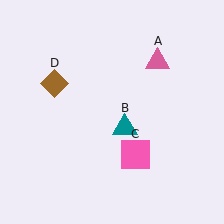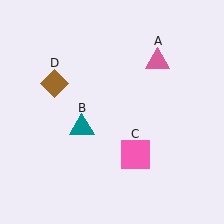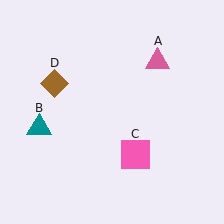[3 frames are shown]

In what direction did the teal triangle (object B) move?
The teal triangle (object B) moved left.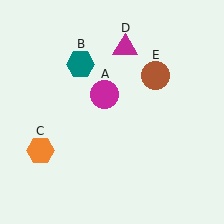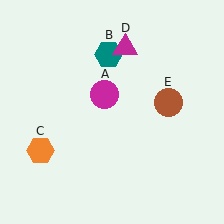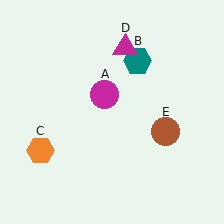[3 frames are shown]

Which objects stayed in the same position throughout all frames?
Magenta circle (object A) and orange hexagon (object C) and magenta triangle (object D) remained stationary.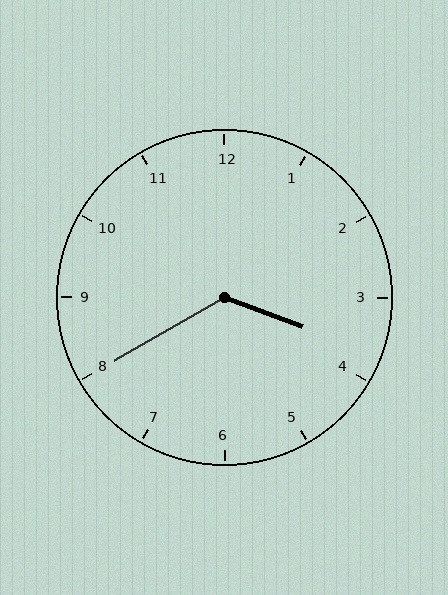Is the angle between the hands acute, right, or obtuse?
It is obtuse.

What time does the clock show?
3:40.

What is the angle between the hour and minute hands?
Approximately 130 degrees.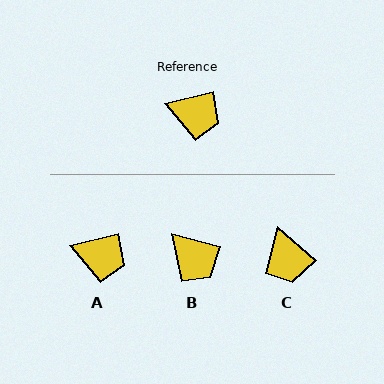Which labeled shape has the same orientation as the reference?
A.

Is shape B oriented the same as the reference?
No, it is off by about 28 degrees.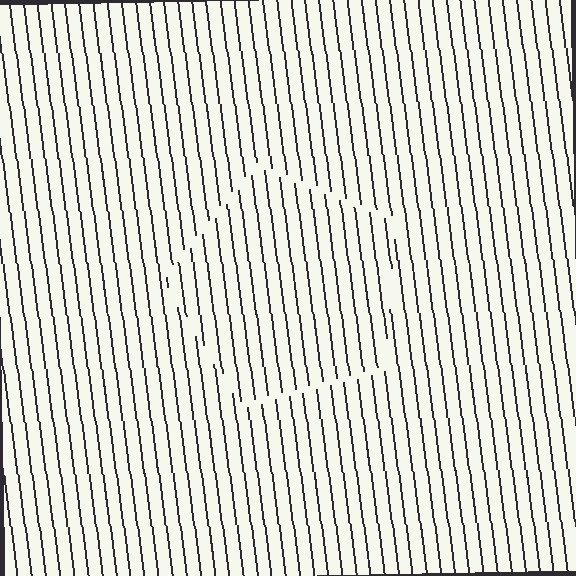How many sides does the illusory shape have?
5 sides — the line-ends trace a pentagon.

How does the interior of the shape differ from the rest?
The interior of the shape contains the same grating, shifted by half a period — the contour is defined by the phase discontinuity where line-ends from the inner and outer gratings abut.